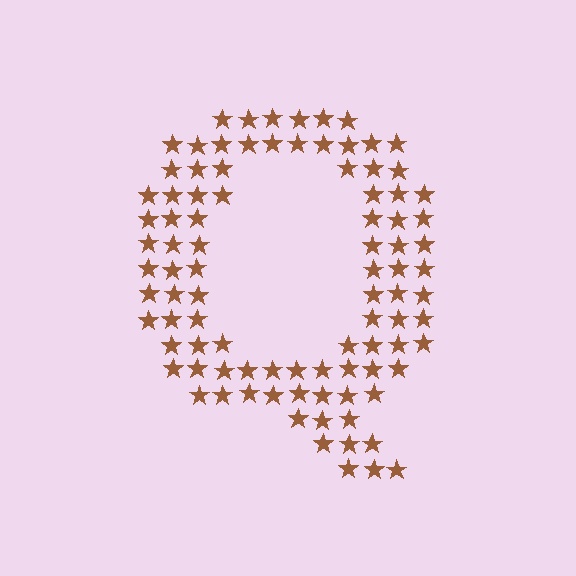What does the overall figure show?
The overall figure shows the letter Q.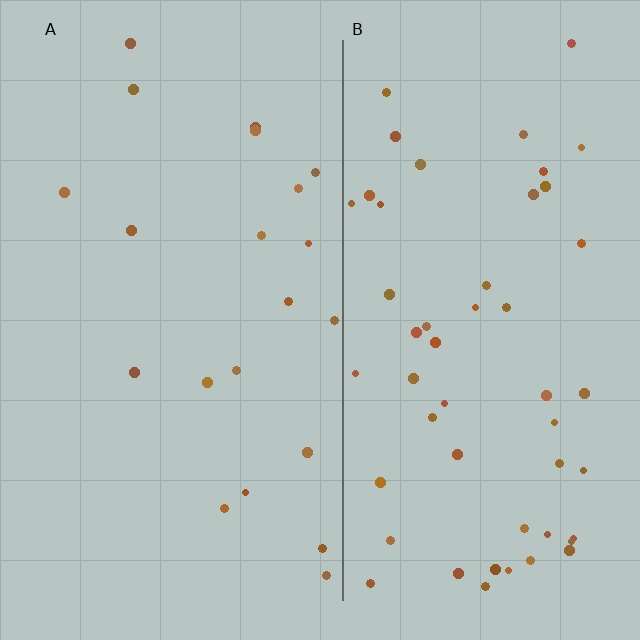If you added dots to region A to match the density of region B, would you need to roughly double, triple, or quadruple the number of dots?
Approximately triple.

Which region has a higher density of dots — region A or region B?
B (the right).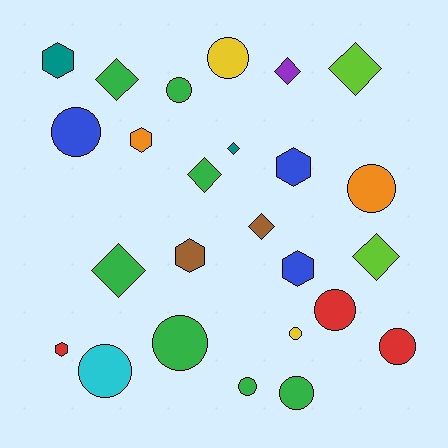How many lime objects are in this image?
There are 2 lime objects.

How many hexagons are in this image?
There are 6 hexagons.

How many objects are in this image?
There are 25 objects.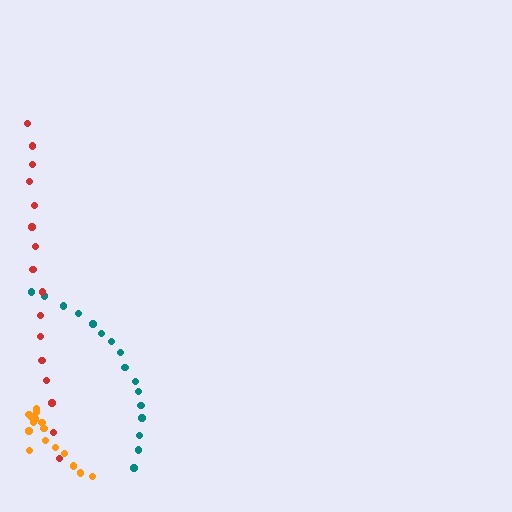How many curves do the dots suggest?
There are 3 distinct paths.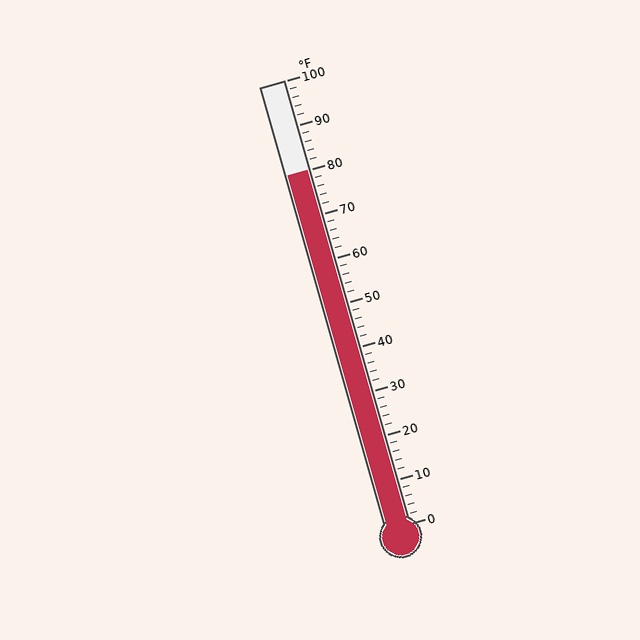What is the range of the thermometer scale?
The thermometer scale ranges from 0°F to 100°F.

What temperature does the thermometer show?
The thermometer shows approximately 80°F.